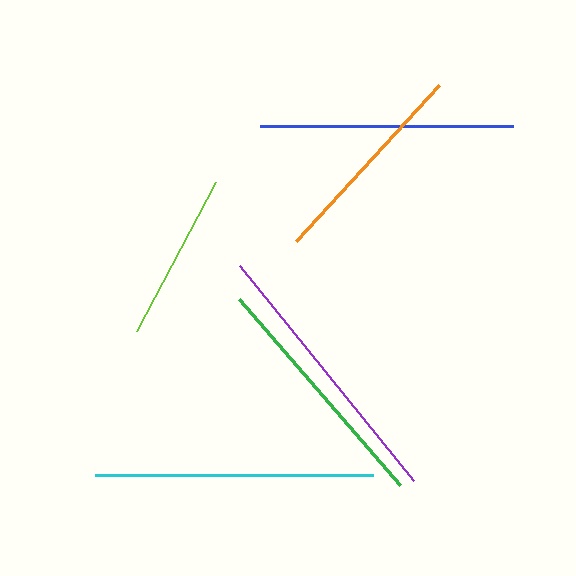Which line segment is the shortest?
The lime line is the shortest at approximately 169 pixels.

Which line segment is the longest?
The cyan line is the longest at approximately 278 pixels.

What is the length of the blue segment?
The blue segment is approximately 253 pixels long.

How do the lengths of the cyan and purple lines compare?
The cyan and purple lines are approximately the same length.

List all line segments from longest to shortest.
From longest to shortest: cyan, purple, blue, green, orange, lime.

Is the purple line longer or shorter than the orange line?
The purple line is longer than the orange line.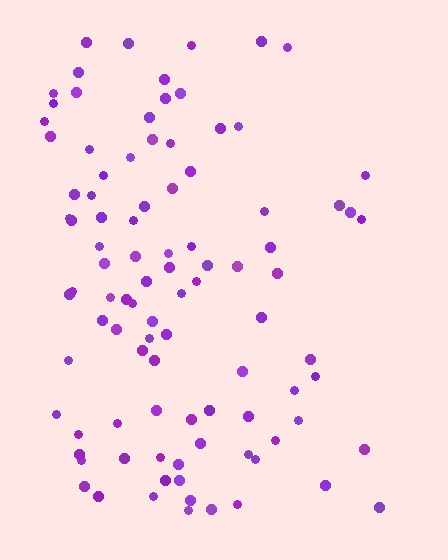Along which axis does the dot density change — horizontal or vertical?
Horizontal.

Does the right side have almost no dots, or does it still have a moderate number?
Still a moderate number, just noticeably fewer than the left.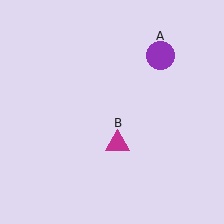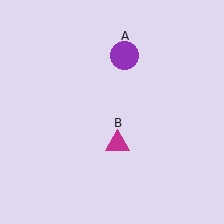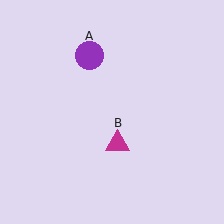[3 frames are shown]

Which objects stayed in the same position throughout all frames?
Magenta triangle (object B) remained stationary.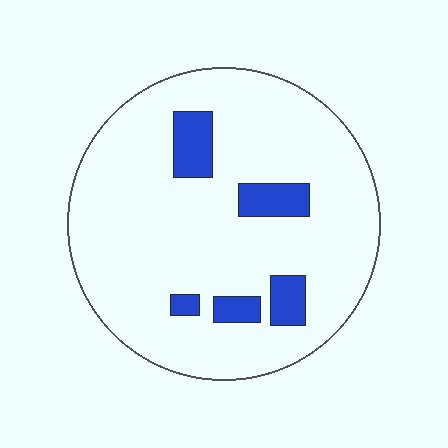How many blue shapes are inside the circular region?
5.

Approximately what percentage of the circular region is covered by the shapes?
Approximately 10%.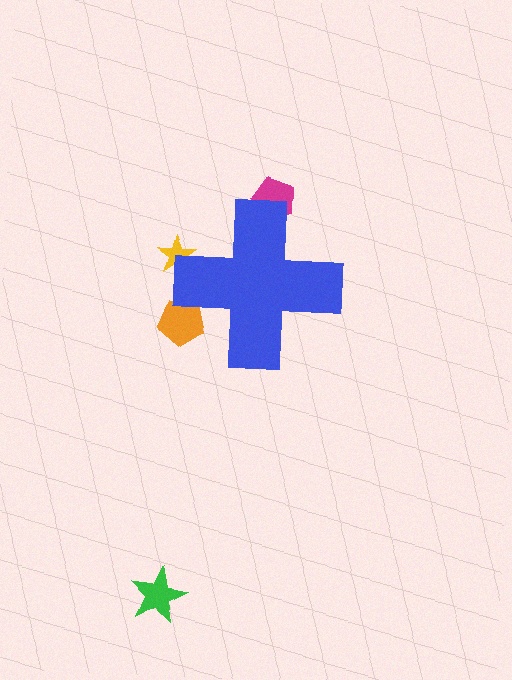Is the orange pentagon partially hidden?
Yes, the orange pentagon is partially hidden behind the blue cross.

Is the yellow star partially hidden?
Yes, the yellow star is partially hidden behind the blue cross.